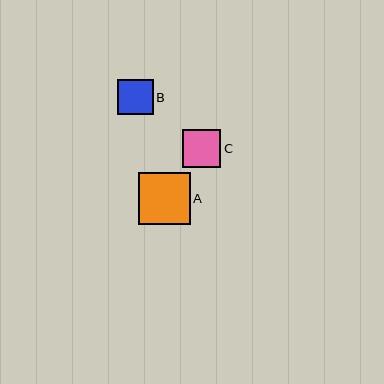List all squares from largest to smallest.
From largest to smallest: A, C, B.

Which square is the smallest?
Square B is the smallest with a size of approximately 36 pixels.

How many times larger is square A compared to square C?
Square A is approximately 1.4 times the size of square C.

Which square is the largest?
Square A is the largest with a size of approximately 51 pixels.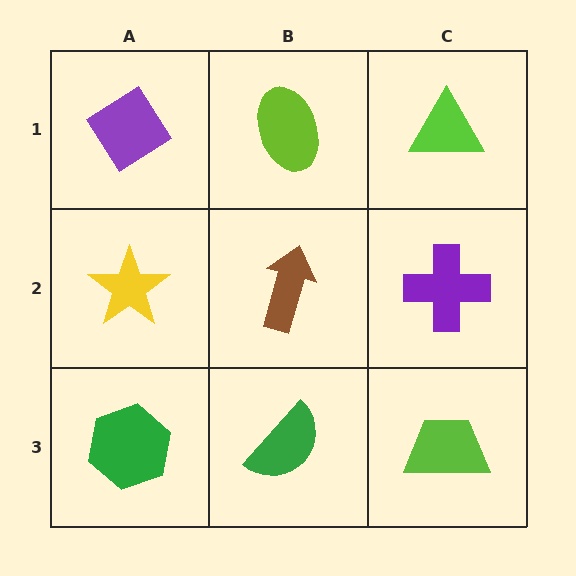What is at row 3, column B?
A green semicircle.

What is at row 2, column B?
A brown arrow.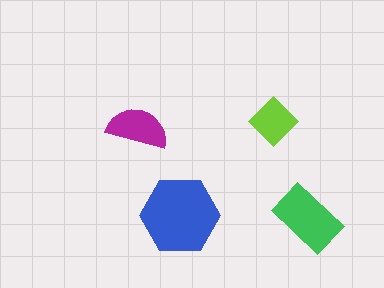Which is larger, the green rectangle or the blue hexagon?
The blue hexagon.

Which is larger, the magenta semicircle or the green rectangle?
The green rectangle.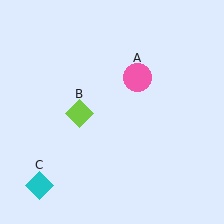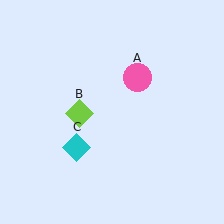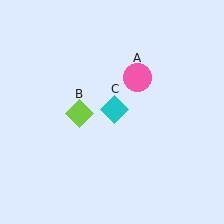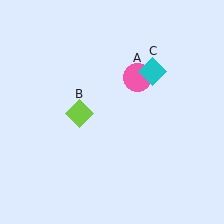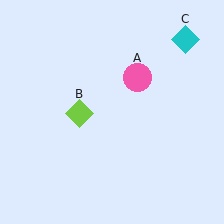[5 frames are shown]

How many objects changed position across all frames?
1 object changed position: cyan diamond (object C).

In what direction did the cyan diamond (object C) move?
The cyan diamond (object C) moved up and to the right.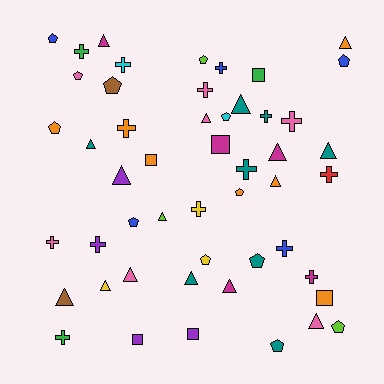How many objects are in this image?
There are 50 objects.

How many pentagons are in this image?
There are 13 pentagons.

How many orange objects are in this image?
There are 7 orange objects.